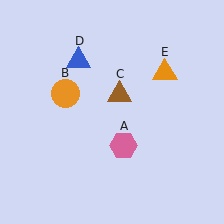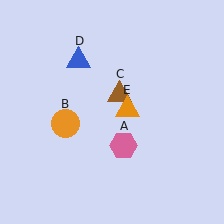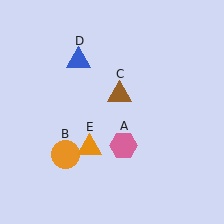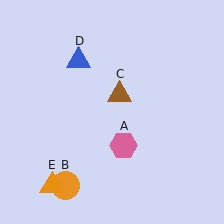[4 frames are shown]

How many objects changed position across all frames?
2 objects changed position: orange circle (object B), orange triangle (object E).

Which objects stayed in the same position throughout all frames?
Pink hexagon (object A) and brown triangle (object C) and blue triangle (object D) remained stationary.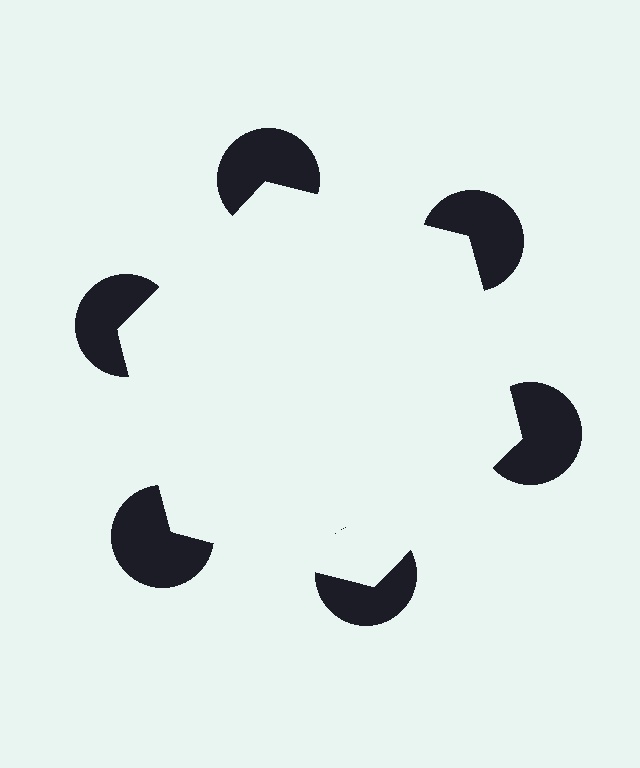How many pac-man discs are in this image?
There are 6 — one at each vertex of the illusory hexagon.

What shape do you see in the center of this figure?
An illusory hexagon — its edges are inferred from the aligned wedge cuts in the pac-man discs, not physically drawn.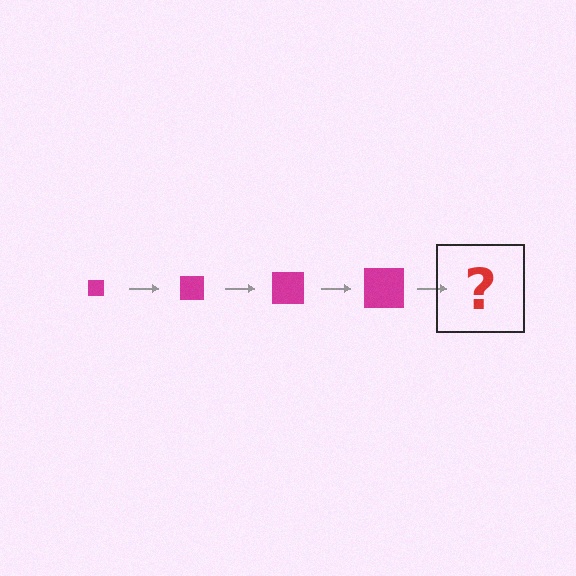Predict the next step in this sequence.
The next step is a magenta square, larger than the previous one.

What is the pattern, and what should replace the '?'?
The pattern is that the square gets progressively larger each step. The '?' should be a magenta square, larger than the previous one.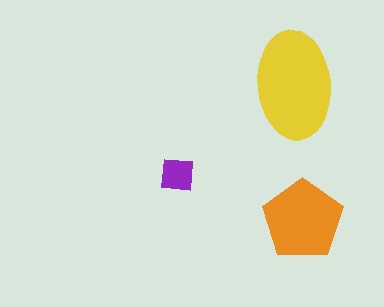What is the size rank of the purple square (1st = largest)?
3rd.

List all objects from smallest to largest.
The purple square, the orange pentagon, the yellow ellipse.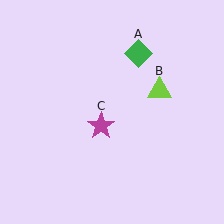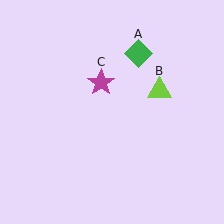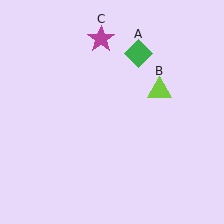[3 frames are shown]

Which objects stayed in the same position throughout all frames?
Green diamond (object A) and lime triangle (object B) remained stationary.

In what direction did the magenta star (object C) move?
The magenta star (object C) moved up.